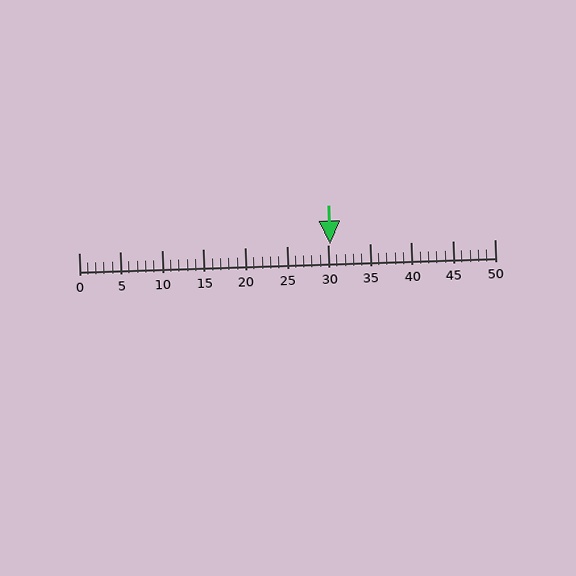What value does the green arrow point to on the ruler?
The green arrow points to approximately 30.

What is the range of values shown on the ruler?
The ruler shows values from 0 to 50.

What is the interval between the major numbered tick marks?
The major tick marks are spaced 5 units apart.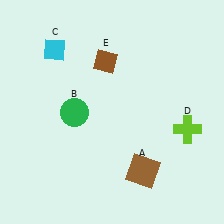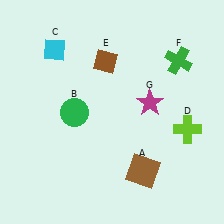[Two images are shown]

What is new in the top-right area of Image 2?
A magenta star (G) was added in the top-right area of Image 2.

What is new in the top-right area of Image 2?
A green cross (F) was added in the top-right area of Image 2.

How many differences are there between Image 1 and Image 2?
There are 2 differences between the two images.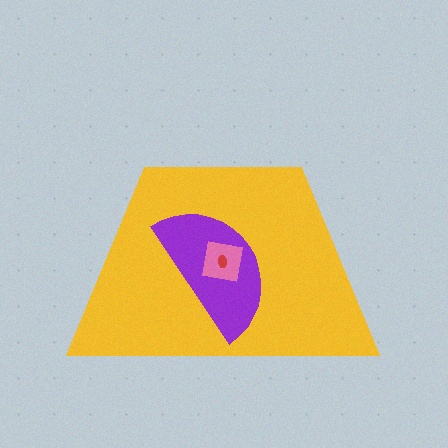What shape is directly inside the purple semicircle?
The pink square.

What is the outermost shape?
The yellow trapezoid.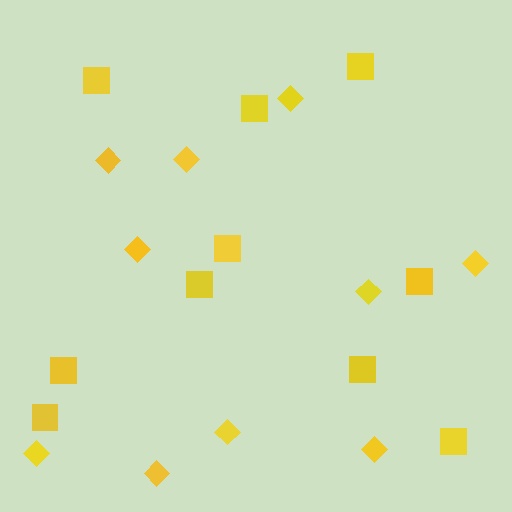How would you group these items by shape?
There are 2 groups: one group of diamonds (10) and one group of squares (10).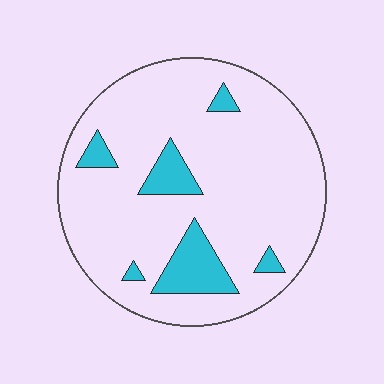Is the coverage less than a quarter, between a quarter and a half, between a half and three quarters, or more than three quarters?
Less than a quarter.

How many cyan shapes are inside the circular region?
6.